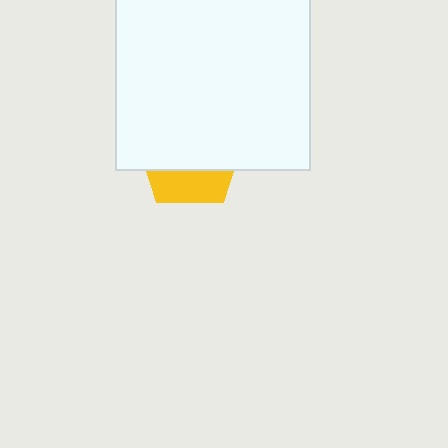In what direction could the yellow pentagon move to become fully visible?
The yellow pentagon could move down. That would shift it out from behind the white square entirely.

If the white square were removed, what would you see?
You would see the complete yellow pentagon.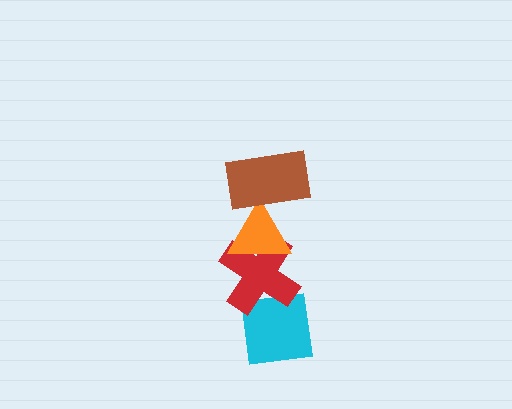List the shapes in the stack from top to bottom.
From top to bottom: the brown rectangle, the orange triangle, the red cross, the cyan square.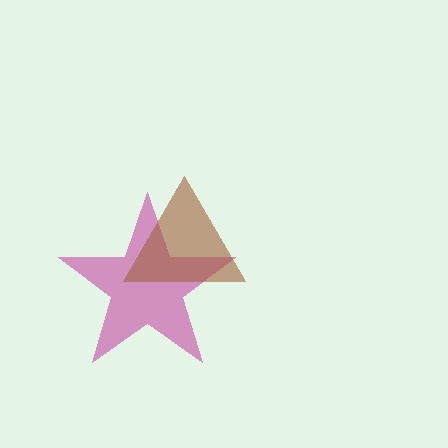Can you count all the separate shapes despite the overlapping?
Yes, there are 2 separate shapes.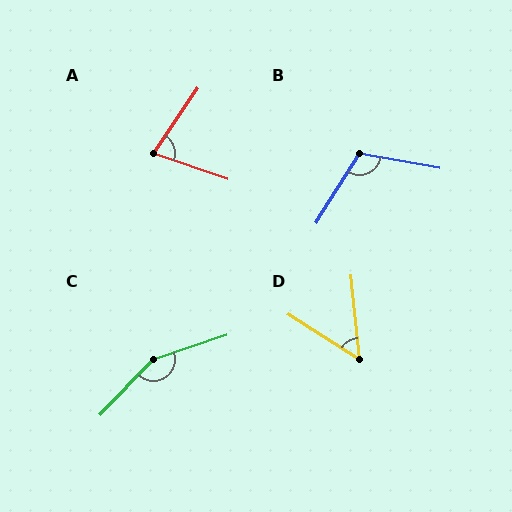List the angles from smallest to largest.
D (52°), A (75°), B (111°), C (152°).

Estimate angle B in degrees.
Approximately 111 degrees.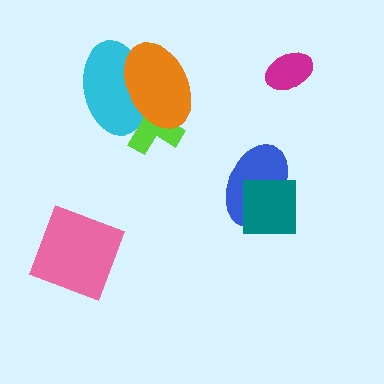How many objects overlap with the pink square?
0 objects overlap with the pink square.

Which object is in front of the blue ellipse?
The teal square is in front of the blue ellipse.